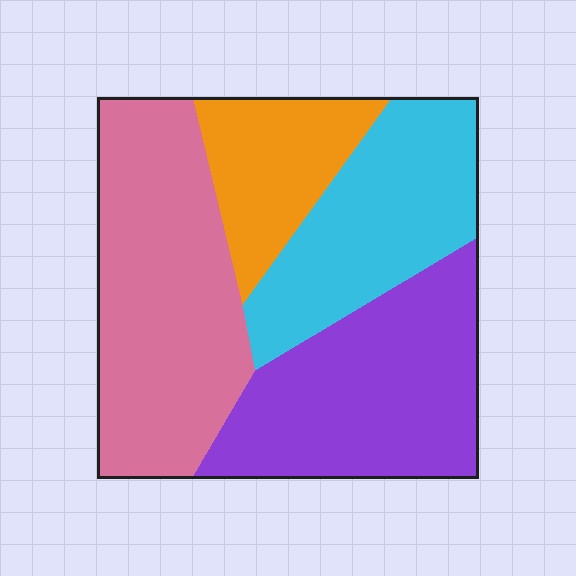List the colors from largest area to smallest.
From largest to smallest: pink, purple, cyan, orange.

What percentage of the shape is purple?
Purple covers around 30% of the shape.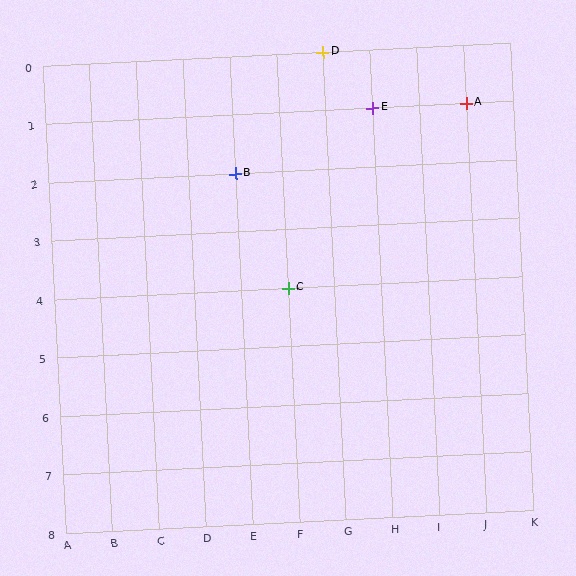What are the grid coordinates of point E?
Point E is at grid coordinates (H, 1).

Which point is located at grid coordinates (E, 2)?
Point B is at (E, 2).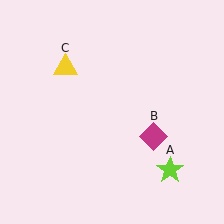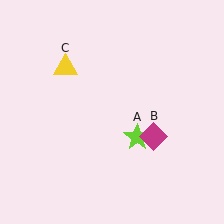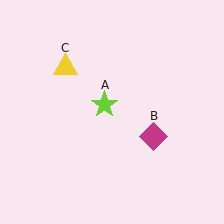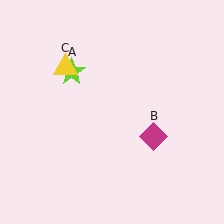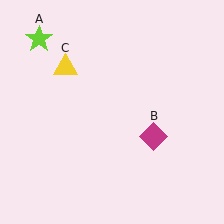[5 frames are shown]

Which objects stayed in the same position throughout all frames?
Magenta diamond (object B) and yellow triangle (object C) remained stationary.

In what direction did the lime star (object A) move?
The lime star (object A) moved up and to the left.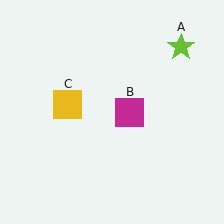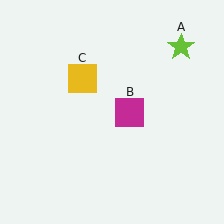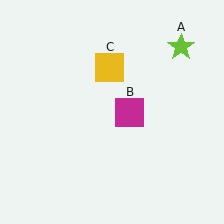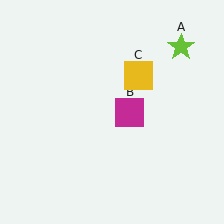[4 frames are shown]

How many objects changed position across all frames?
1 object changed position: yellow square (object C).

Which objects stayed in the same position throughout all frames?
Lime star (object A) and magenta square (object B) remained stationary.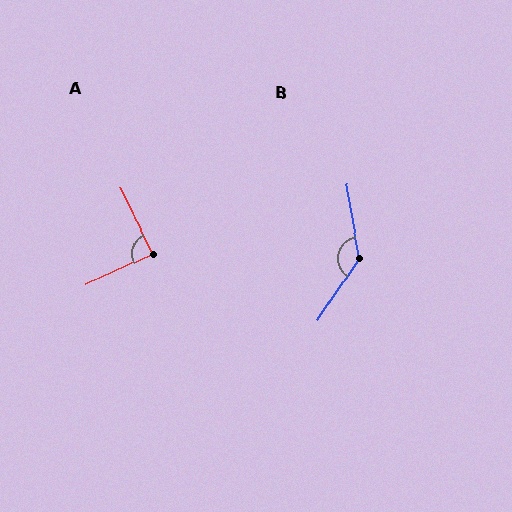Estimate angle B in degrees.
Approximately 136 degrees.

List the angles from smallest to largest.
A (88°), B (136°).